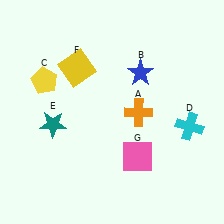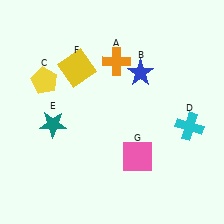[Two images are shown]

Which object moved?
The orange cross (A) moved up.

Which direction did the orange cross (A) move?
The orange cross (A) moved up.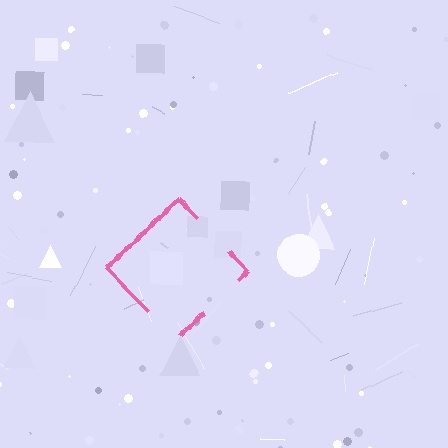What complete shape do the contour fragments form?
The contour fragments form a diamond.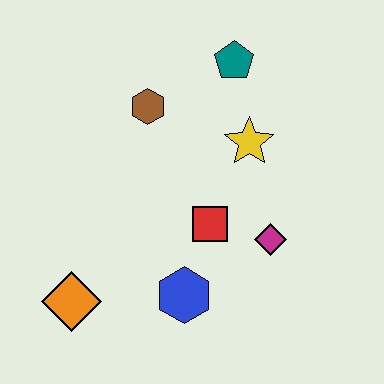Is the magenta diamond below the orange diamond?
No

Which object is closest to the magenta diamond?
The red square is closest to the magenta diamond.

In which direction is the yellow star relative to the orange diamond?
The yellow star is to the right of the orange diamond.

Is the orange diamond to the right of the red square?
No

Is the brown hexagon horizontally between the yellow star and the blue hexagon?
No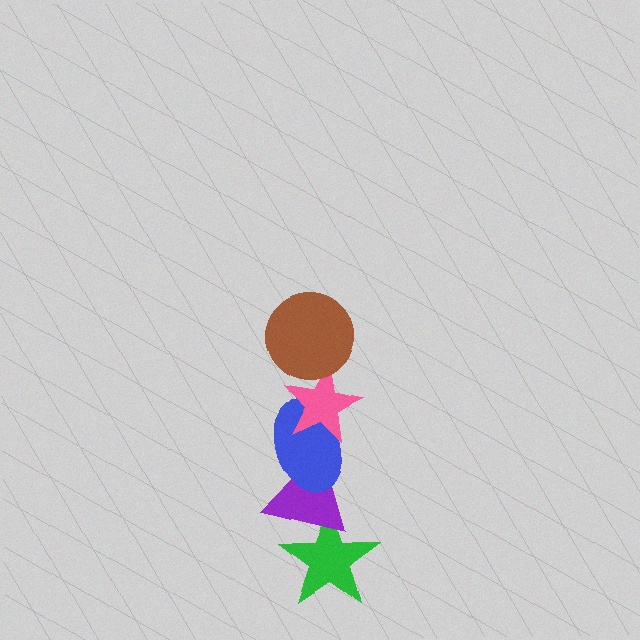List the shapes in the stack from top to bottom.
From top to bottom: the brown circle, the pink star, the blue ellipse, the purple triangle, the green star.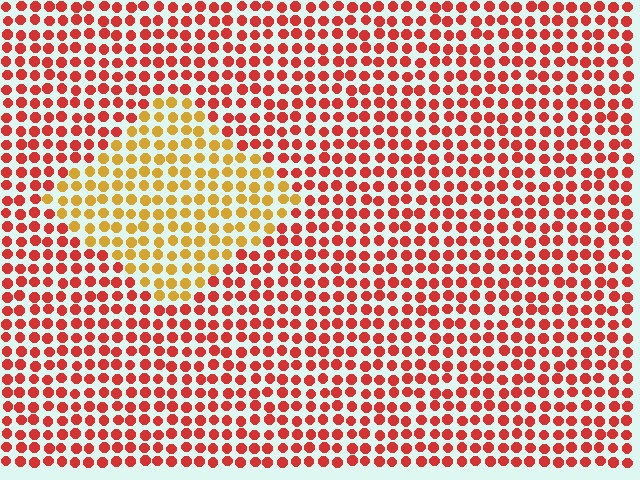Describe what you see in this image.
The image is filled with small red elements in a uniform arrangement. A diamond-shaped region is visible where the elements are tinted to a slightly different hue, forming a subtle color boundary.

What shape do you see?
I see a diamond.